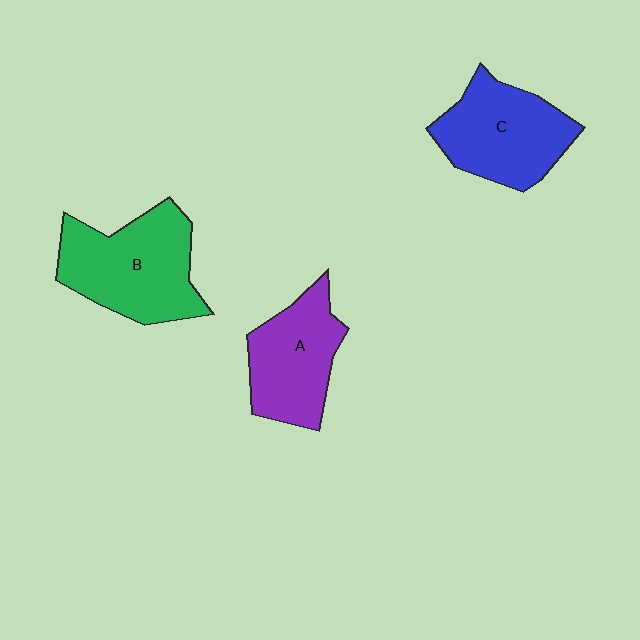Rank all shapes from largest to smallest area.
From largest to smallest: B (green), C (blue), A (purple).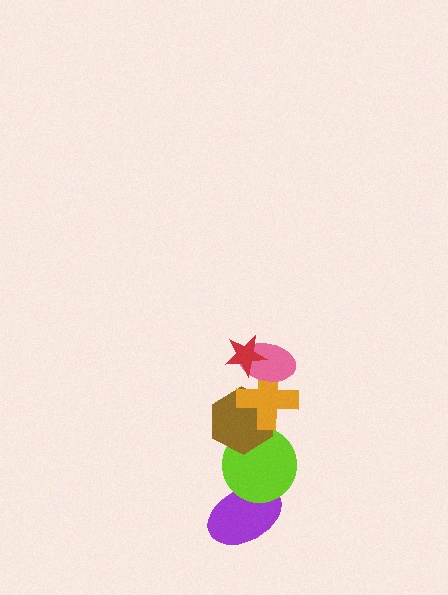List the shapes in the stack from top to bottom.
From top to bottom: the red star, the pink ellipse, the orange cross, the brown hexagon, the lime circle, the purple ellipse.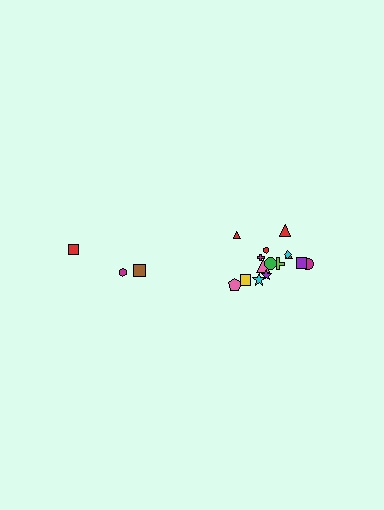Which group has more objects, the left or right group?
The right group.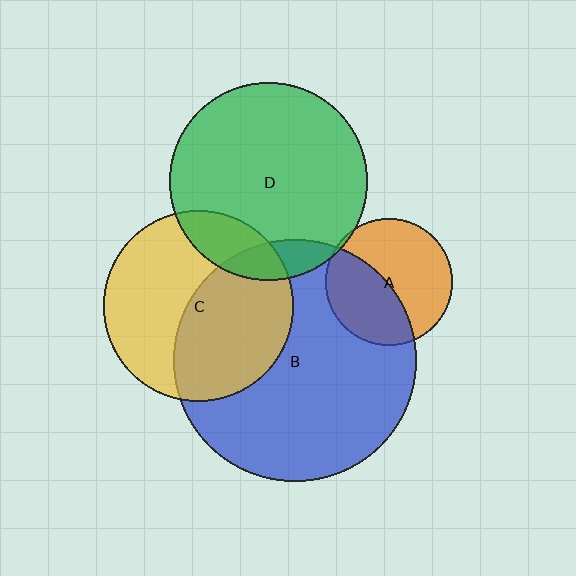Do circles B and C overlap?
Yes.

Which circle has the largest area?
Circle B (blue).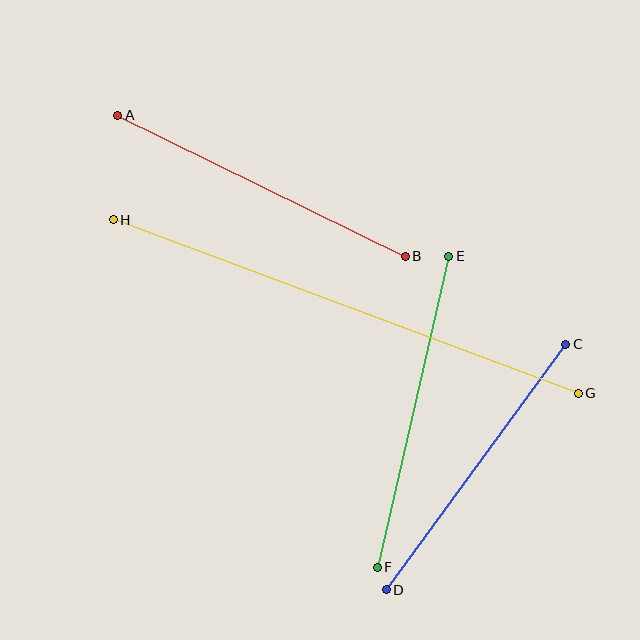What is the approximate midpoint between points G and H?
The midpoint is at approximately (346, 307) pixels.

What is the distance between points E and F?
The distance is approximately 319 pixels.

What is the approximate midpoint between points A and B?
The midpoint is at approximately (262, 186) pixels.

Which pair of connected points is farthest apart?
Points G and H are farthest apart.